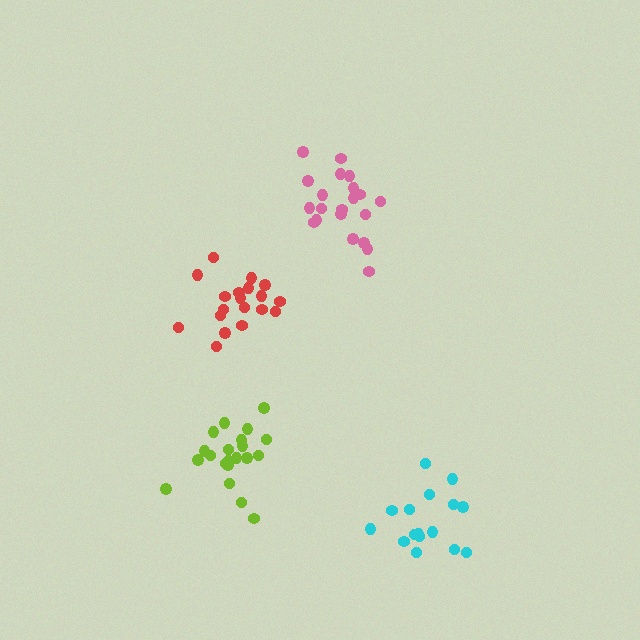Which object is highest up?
The pink cluster is topmost.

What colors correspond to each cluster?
The clusters are colored: lime, cyan, red, pink.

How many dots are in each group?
Group 1: 21 dots, Group 2: 16 dots, Group 3: 19 dots, Group 4: 21 dots (77 total).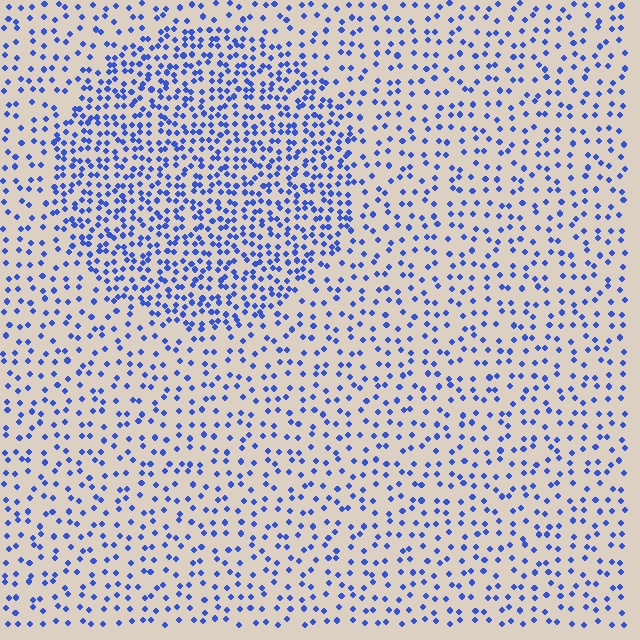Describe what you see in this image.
The image contains small blue elements arranged at two different densities. A circle-shaped region is visible where the elements are more densely packed than the surrounding area.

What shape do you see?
I see a circle.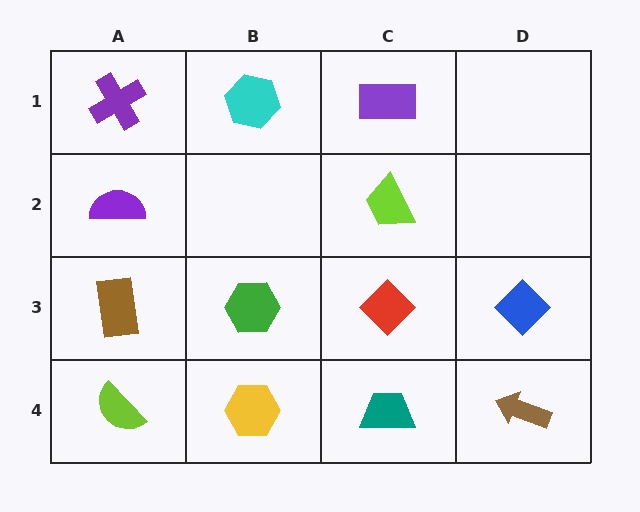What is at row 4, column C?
A teal trapezoid.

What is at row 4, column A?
A lime semicircle.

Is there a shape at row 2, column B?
No, that cell is empty.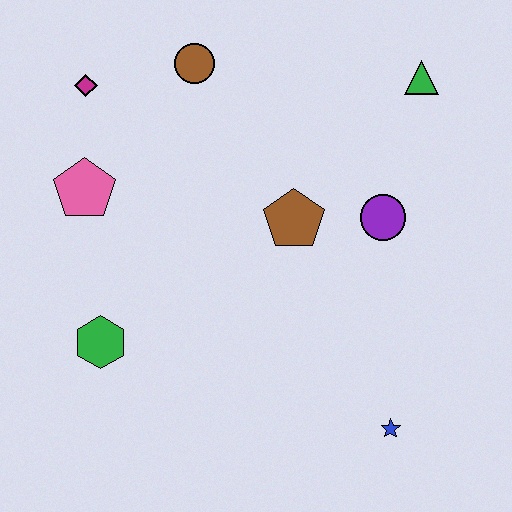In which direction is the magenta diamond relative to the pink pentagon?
The magenta diamond is above the pink pentagon.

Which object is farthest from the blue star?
The magenta diamond is farthest from the blue star.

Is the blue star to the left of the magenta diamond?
No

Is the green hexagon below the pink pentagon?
Yes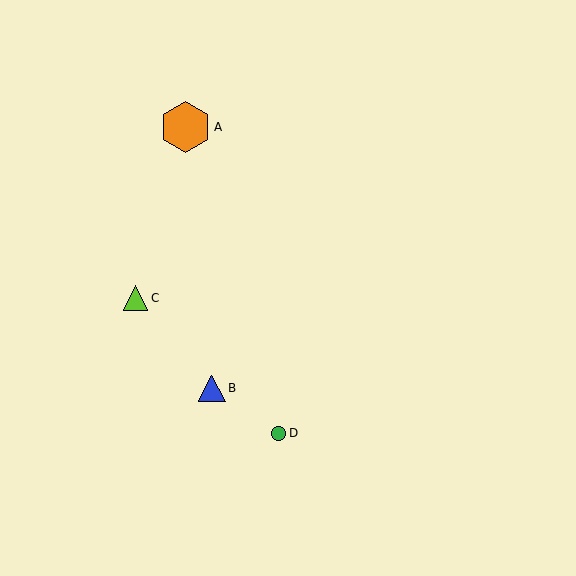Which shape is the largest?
The orange hexagon (labeled A) is the largest.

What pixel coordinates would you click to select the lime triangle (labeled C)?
Click at (135, 298) to select the lime triangle C.